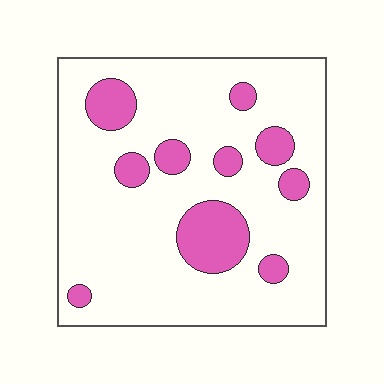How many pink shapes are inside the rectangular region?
10.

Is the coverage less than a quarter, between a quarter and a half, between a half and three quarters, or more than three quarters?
Less than a quarter.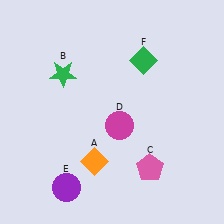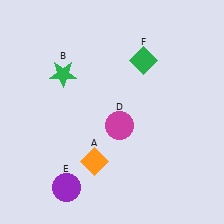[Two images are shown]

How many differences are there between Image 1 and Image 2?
There is 1 difference between the two images.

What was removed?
The pink pentagon (C) was removed in Image 2.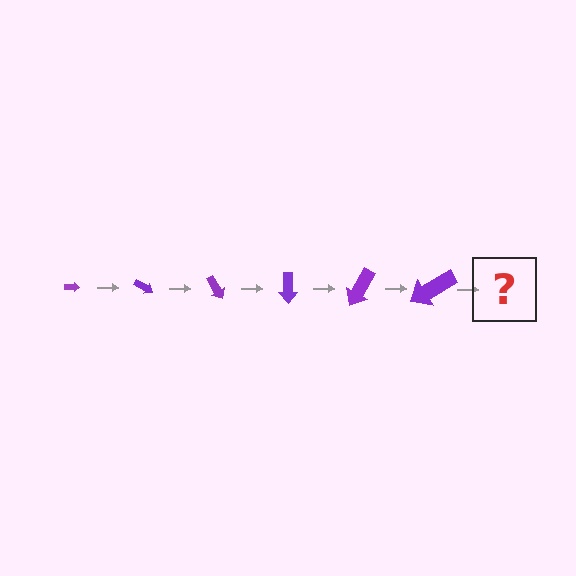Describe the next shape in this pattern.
It should be an arrow, larger than the previous one and rotated 180 degrees from the start.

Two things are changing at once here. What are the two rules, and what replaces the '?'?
The two rules are that the arrow grows larger each step and it rotates 30 degrees each step. The '?' should be an arrow, larger than the previous one and rotated 180 degrees from the start.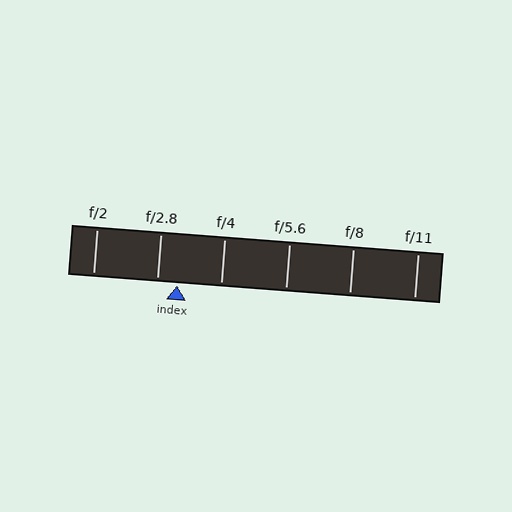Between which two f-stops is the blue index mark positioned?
The index mark is between f/2.8 and f/4.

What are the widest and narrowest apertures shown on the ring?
The widest aperture shown is f/2 and the narrowest is f/11.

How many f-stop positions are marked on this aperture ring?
There are 6 f-stop positions marked.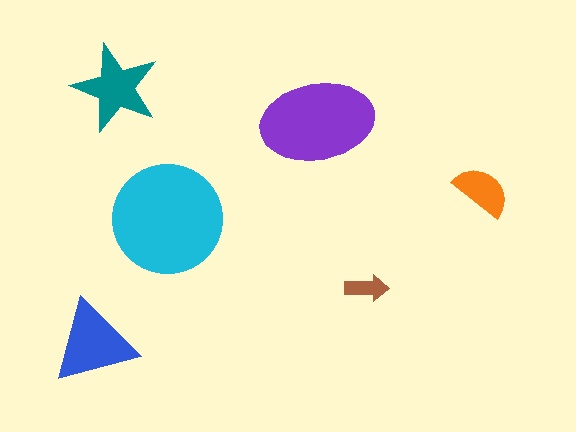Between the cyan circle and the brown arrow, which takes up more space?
The cyan circle.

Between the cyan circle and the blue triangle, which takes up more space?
The cyan circle.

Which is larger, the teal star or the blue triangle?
The blue triangle.